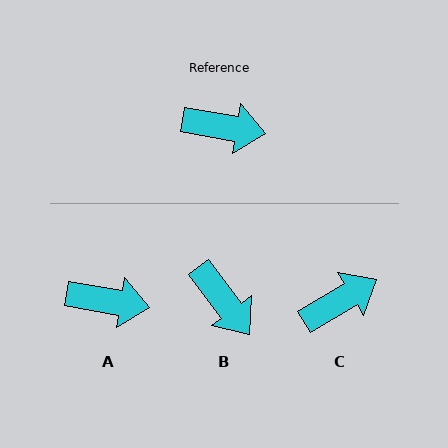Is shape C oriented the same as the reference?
No, it is off by about 40 degrees.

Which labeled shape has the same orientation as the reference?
A.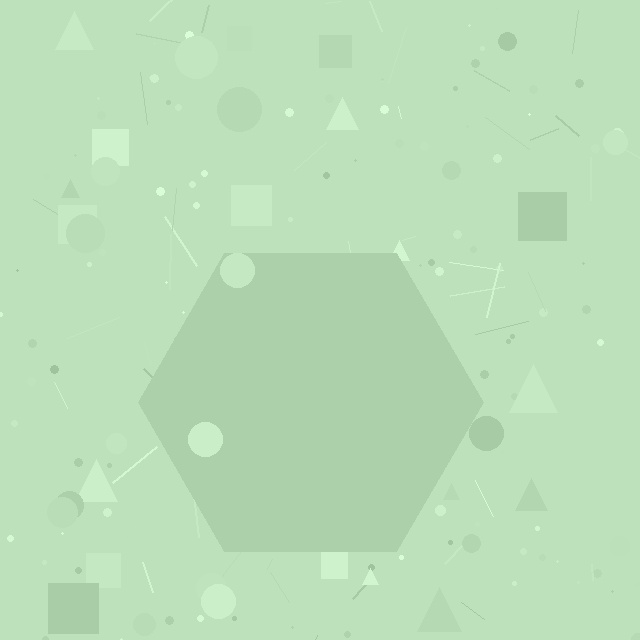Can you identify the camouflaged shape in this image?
The camouflaged shape is a hexagon.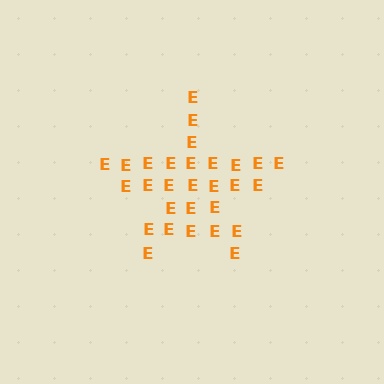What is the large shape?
The large shape is a star.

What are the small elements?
The small elements are letter E's.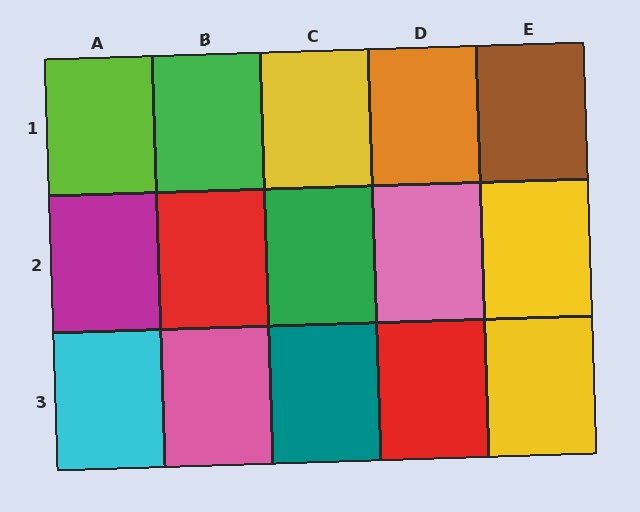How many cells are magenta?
1 cell is magenta.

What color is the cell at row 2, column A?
Magenta.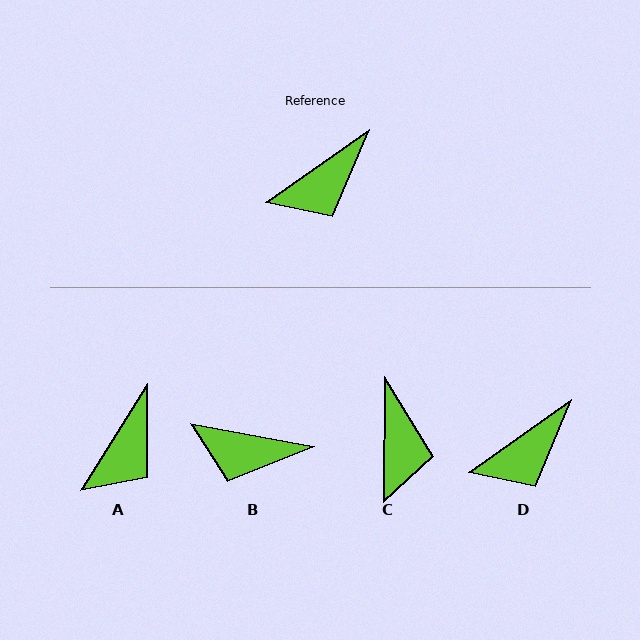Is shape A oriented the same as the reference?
No, it is off by about 23 degrees.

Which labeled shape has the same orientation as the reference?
D.